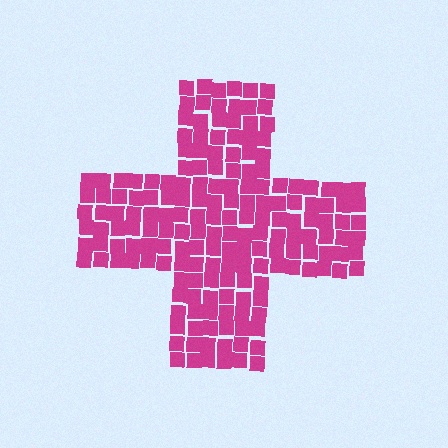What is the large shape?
The large shape is a cross.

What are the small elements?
The small elements are squares.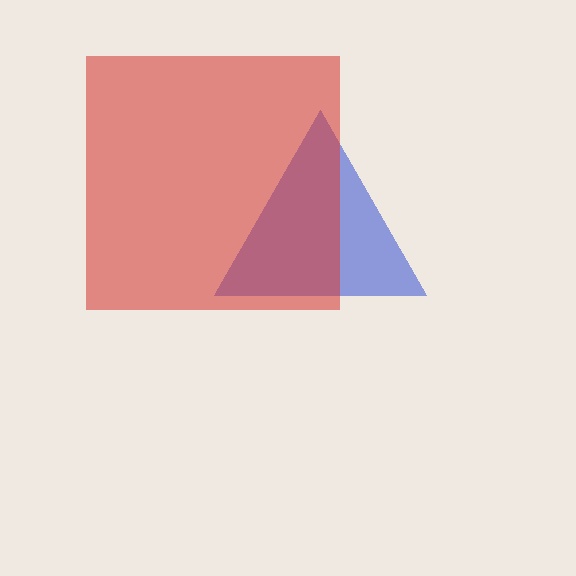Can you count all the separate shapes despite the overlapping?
Yes, there are 2 separate shapes.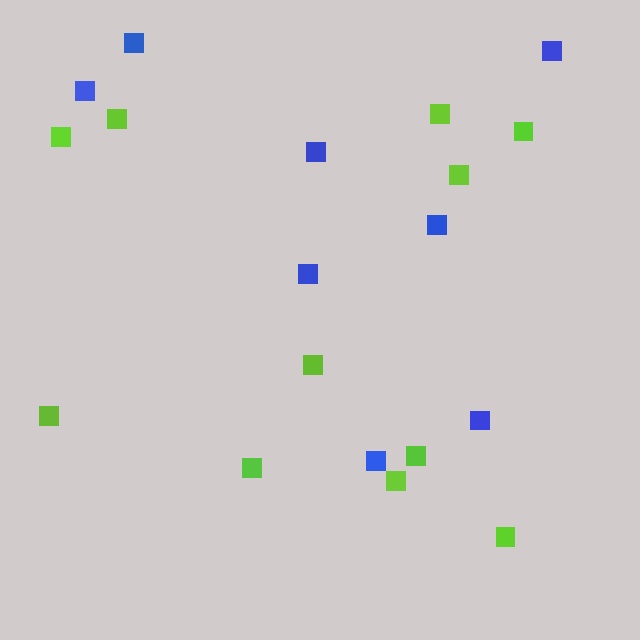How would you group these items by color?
There are 2 groups: one group of blue squares (8) and one group of lime squares (11).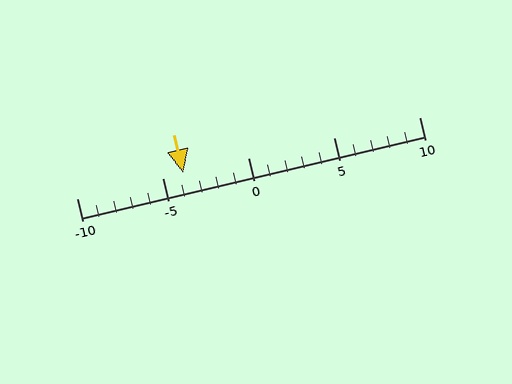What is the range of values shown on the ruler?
The ruler shows values from -10 to 10.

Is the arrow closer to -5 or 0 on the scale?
The arrow is closer to -5.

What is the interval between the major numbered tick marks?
The major tick marks are spaced 5 units apart.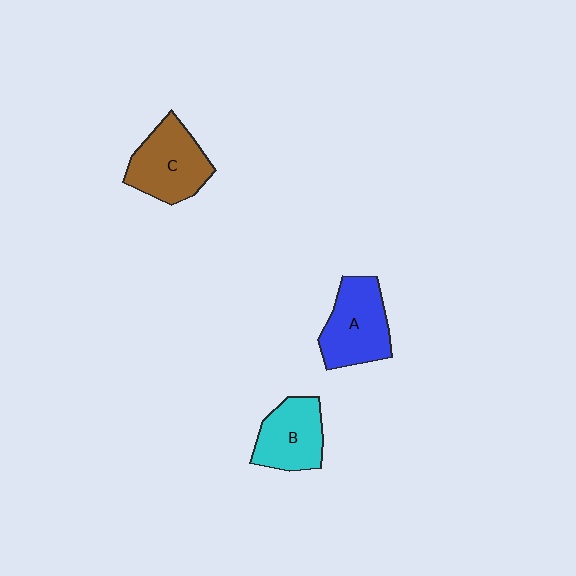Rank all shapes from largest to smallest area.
From largest to smallest: A (blue), C (brown), B (cyan).